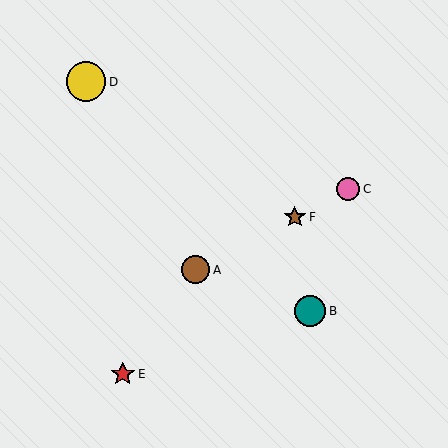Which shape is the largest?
The yellow circle (labeled D) is the largest.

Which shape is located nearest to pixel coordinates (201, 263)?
The brown circle (labeled A) at (196, 270) is nearest to that location.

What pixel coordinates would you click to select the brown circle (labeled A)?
Click at (196, 270) to select the brown circle A.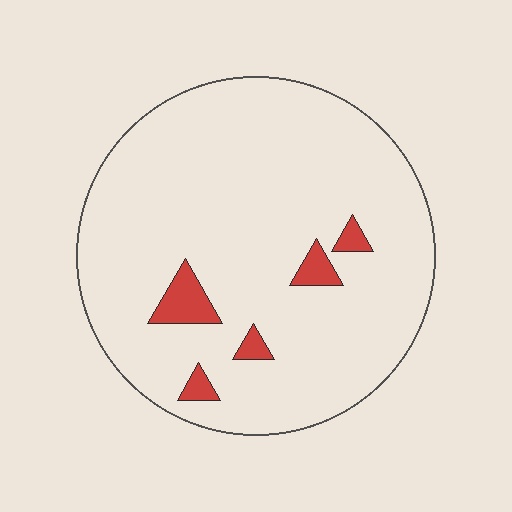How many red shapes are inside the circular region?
5.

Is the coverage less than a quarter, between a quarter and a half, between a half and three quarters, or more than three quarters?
Less than a quarter.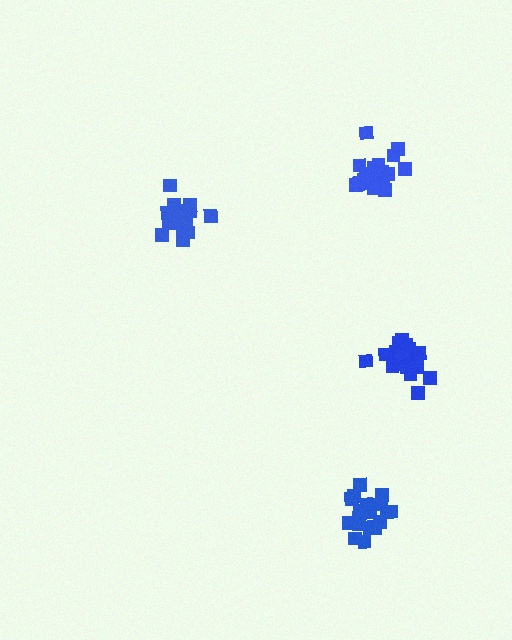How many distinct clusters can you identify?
There are 4 distinct clusters.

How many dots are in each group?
Group 1: 17 dots, Group 2: 20 dots, Group 3: 21 dots, Group 4: 21 dots (79 total).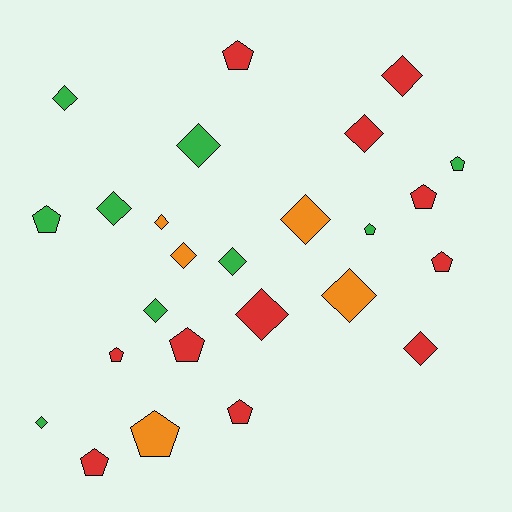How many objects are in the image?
There are 25 objects.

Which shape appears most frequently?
Diamond, with 14 objects.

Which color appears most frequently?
Red, with 11 objects.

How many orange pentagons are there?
There is 1 orange pentagon.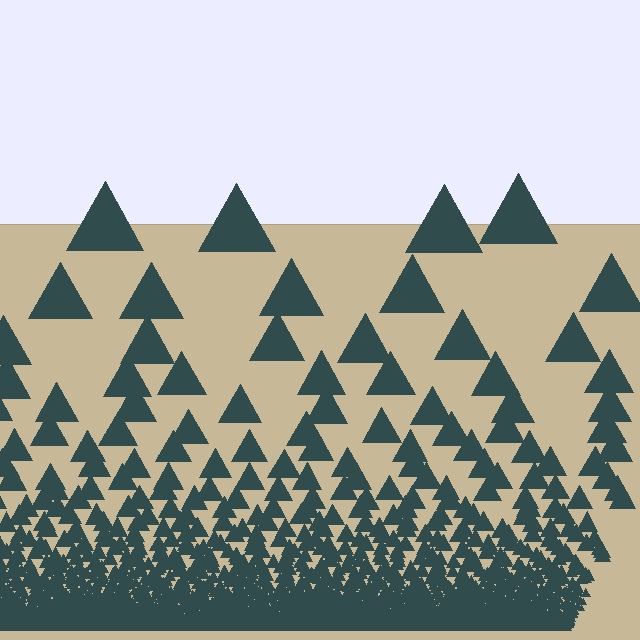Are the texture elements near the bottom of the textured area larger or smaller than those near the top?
Smaller. The gradient is inverted — elements near the bottom are smaller and denser.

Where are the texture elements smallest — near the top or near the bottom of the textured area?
Near the bottom.